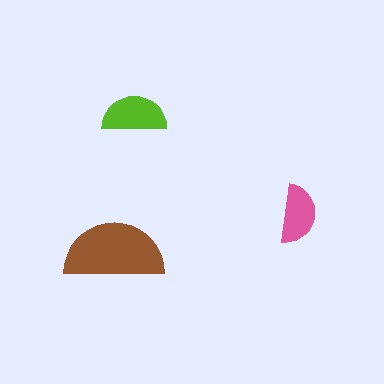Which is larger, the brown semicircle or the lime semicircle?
The brown one.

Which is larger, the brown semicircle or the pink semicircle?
The brown one.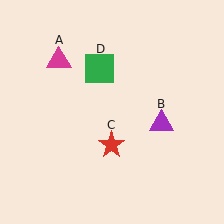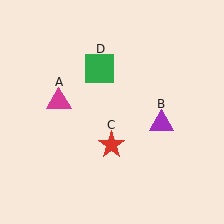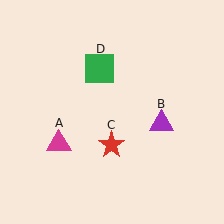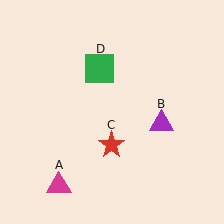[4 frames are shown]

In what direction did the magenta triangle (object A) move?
The magenta triangle (object A) moved down.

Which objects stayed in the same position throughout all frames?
Purple triangle (object B) and red star (object C) and green square (object D) remained stationary.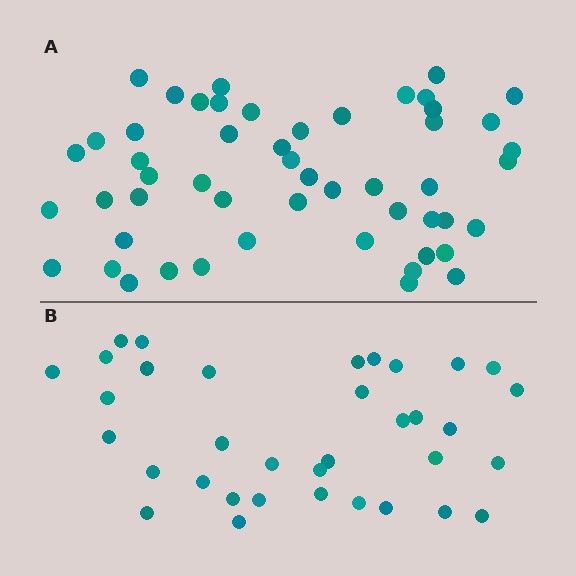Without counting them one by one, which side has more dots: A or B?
Region A (the top region) has more dots.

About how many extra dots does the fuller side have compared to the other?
Region A has approximately 15 more dots than region B.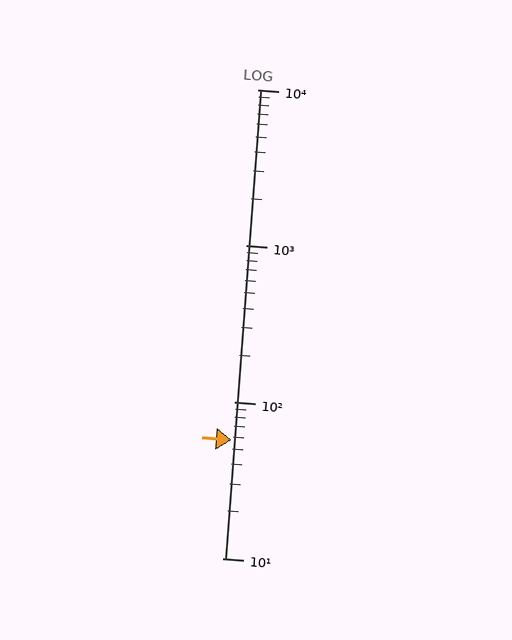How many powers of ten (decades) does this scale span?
The scale spans 3 decades, from 10 to 10000.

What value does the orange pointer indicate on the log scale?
The pointer indicates approximately 57.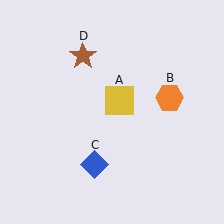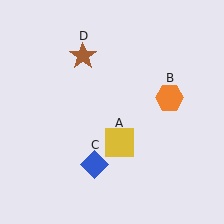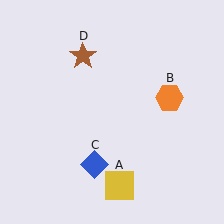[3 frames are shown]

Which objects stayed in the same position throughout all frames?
Orange hexagon (object B) and blue diamond (object C) and brown star (object D) remained stationary.